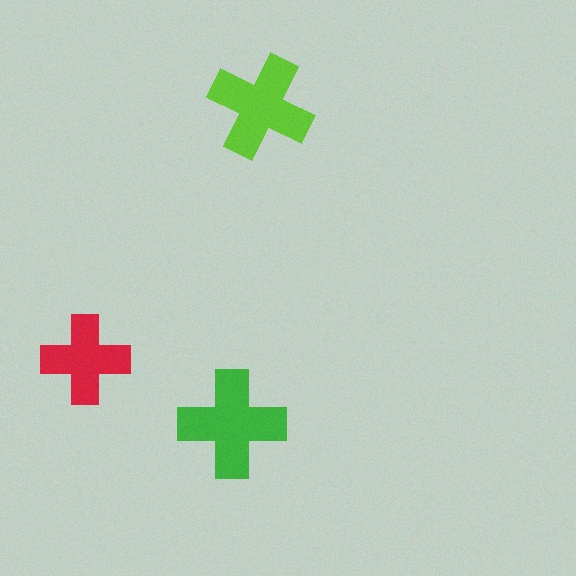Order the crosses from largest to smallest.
the green one, the lime one, the red one.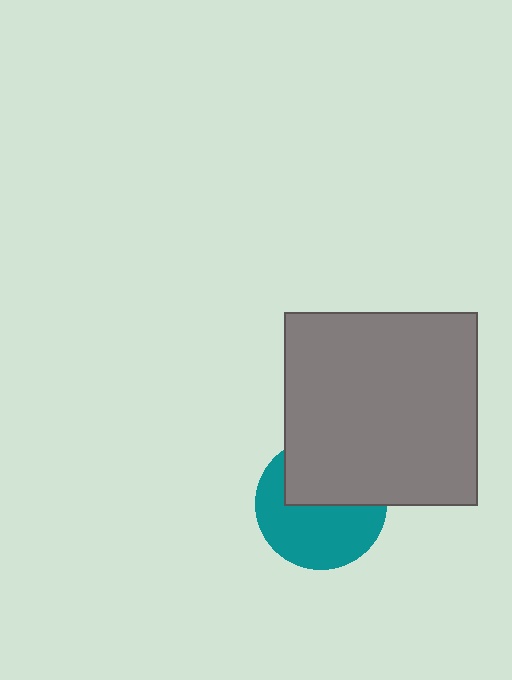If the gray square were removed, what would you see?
You would see the complete teal circle.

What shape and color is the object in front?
The object in front is a gray square.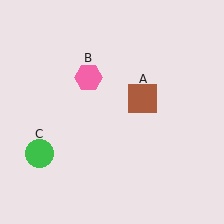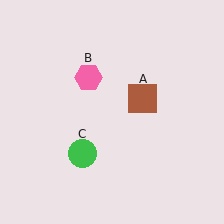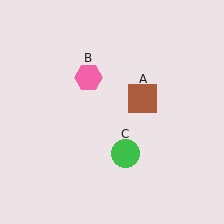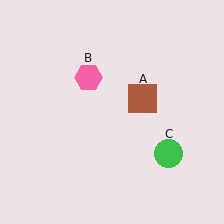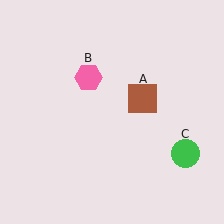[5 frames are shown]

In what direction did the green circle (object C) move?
The green circle (object C) moved right.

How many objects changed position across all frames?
1 object changed position: green circle (object C).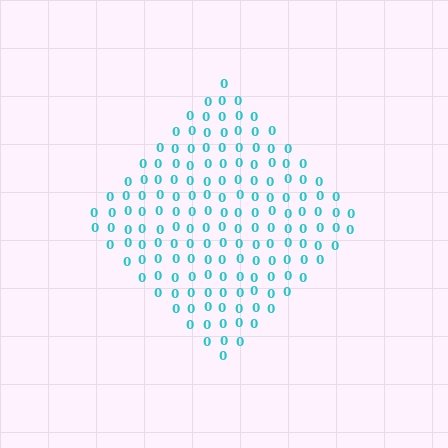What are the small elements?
The small elements are digit 0's.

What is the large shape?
The large shape is a diamond.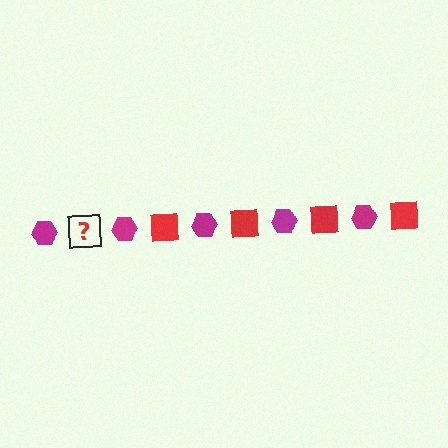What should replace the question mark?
The question mark should be replaced with a red square.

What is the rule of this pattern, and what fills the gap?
The rule is that the pattern alternates between magenta hexagon and red square. The gap should be filled with a red square.